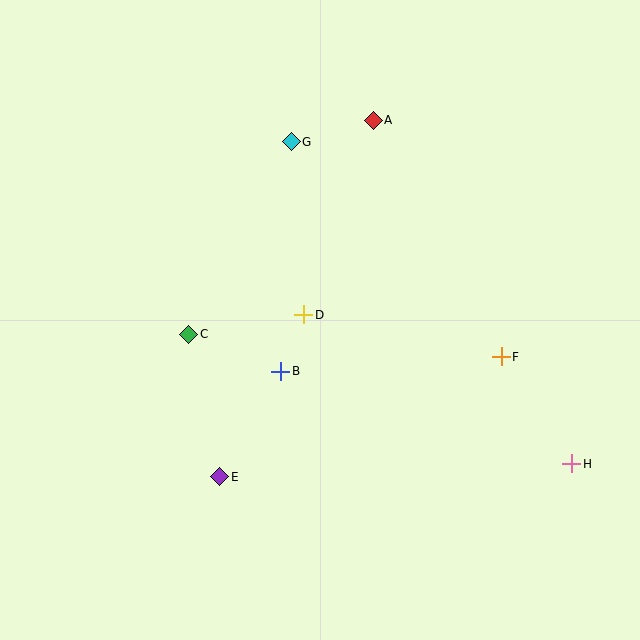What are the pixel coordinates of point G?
Point G is at (291, 142).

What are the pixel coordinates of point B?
Point B is at (281, 371).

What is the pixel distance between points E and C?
The distance between E and C is 146 pixels.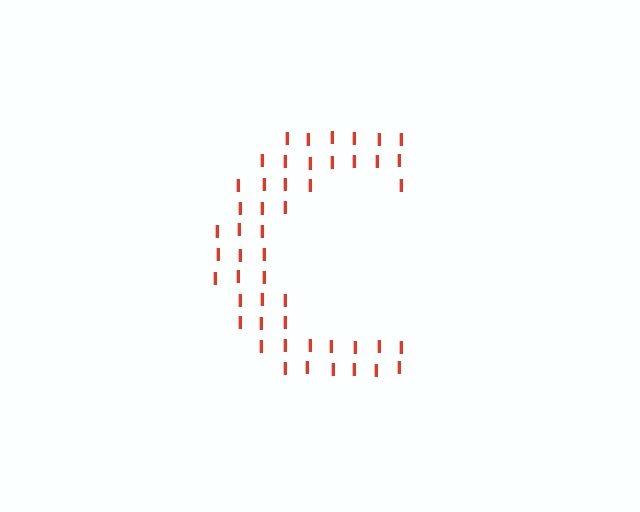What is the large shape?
The large shape is the letter C.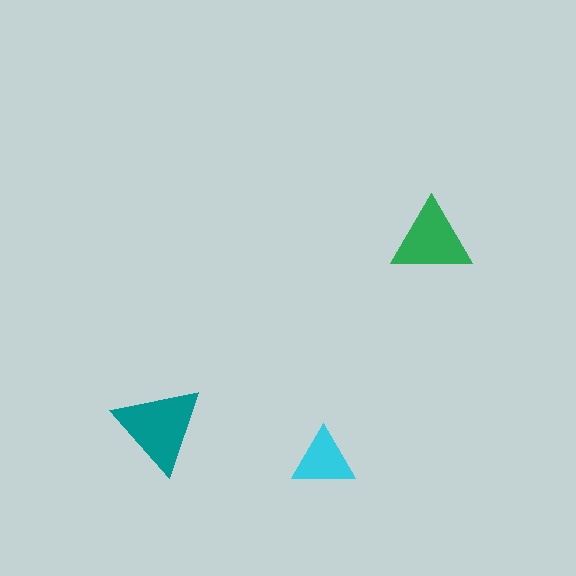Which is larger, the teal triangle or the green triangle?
The teal one.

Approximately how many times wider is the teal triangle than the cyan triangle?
About 1.5 times wider.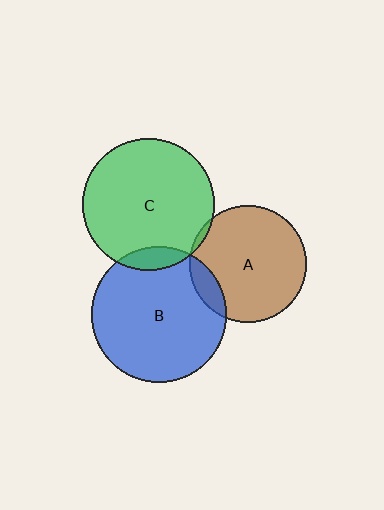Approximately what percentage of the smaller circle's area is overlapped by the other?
Approximately 10%.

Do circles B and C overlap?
Yes.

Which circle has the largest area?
Circle B (blue).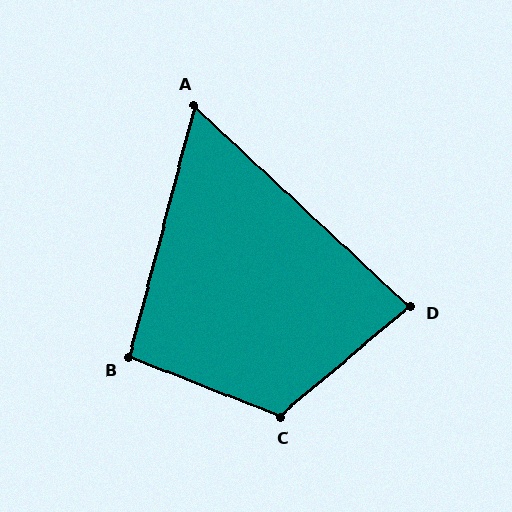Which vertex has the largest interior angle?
C, at approximately 118 degrees.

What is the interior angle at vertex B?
Approximately 97 degrees (obtuse).